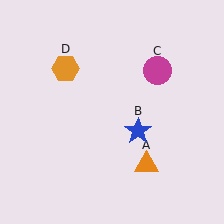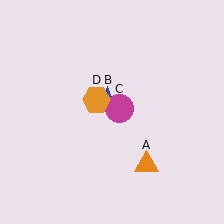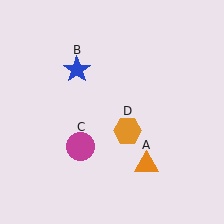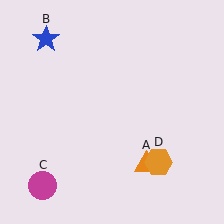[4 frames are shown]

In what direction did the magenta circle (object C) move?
The magenta circle (object C) moved down and to the left.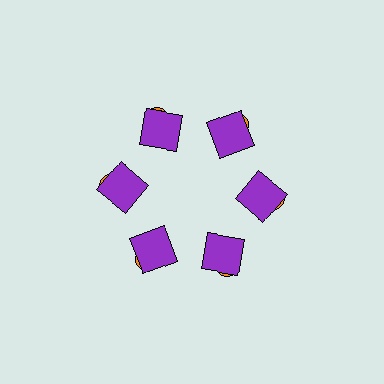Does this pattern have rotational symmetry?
Yes, this pattern has 6-fold rotational symmetry. It looks the same after rotating 60 degrees around the center.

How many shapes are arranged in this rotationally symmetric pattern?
There are 12 shapes, arranged in 6 groups of 2.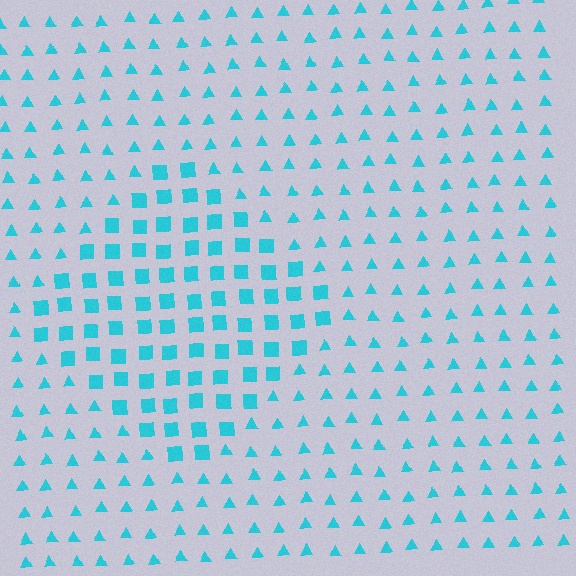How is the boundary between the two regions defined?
The boundary is defined by a change in element shape: squares inside vs. triangles outside. All elements share the same color and spacing.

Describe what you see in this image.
The image is filled with small cyan elements arranged in a uniform grid. A diamond-shaped region contains squares, while the surrounding area contains triangles. The boundary is defined purely by the change in element shape.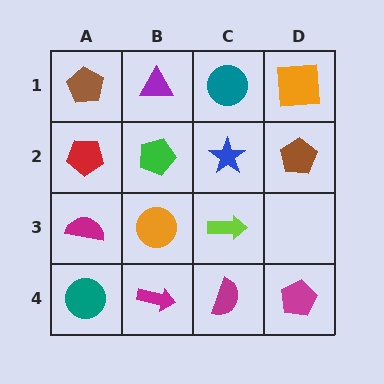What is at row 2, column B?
A green pentagon.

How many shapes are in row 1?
4 shapes.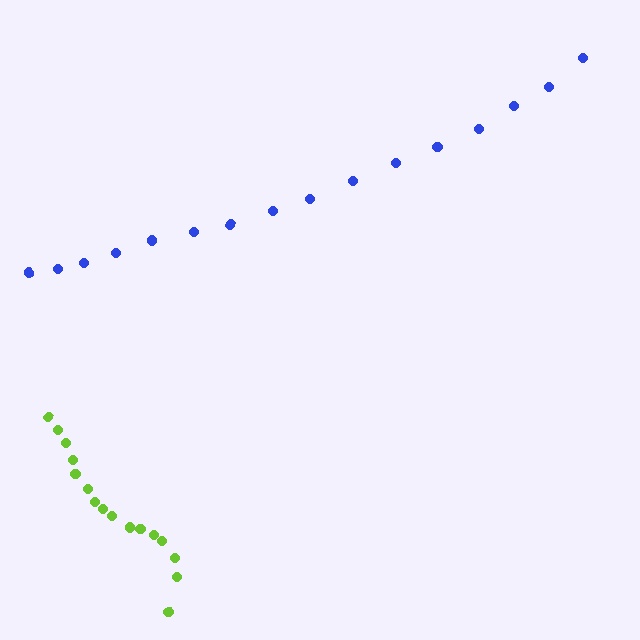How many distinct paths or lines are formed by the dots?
There are 2 distinct paths.